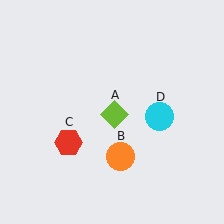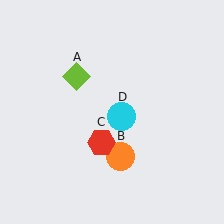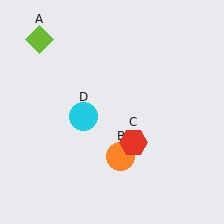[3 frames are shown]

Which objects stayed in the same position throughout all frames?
Orange circle (object B) remained stationary.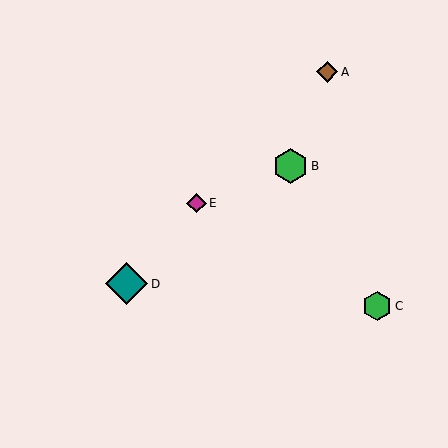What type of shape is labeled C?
Shape C is a green hexagon.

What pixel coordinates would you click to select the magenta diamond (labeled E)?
Click at (197, 203) to select the magenta diamond E.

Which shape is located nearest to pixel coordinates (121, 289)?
The teal diamond (labeled D) at (126, 284) is nearest to that location.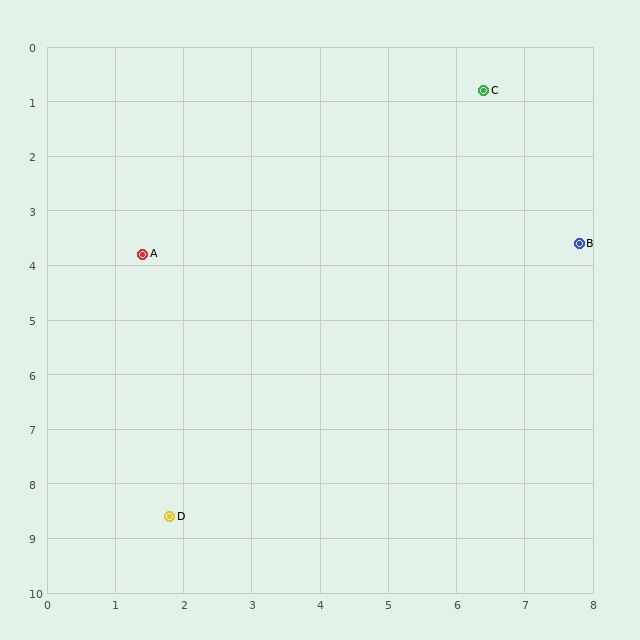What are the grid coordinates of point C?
Point C is at approximately (6.4, 0.8).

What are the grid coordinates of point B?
Point B is at approximately (7.8, 3.6).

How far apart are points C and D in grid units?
Points C and D are about 9.1 grid units apart.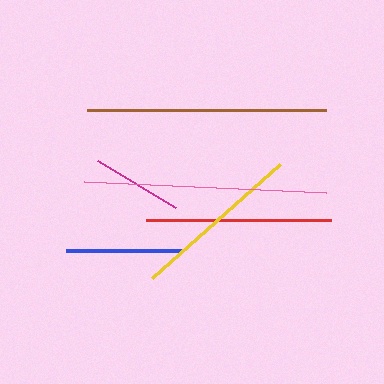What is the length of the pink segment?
The pink segment is approximately 242 pixels long.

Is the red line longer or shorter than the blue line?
The red line is longer than the blue line.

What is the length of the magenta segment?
The magenta segment is approximately 91 pixels long.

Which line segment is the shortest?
The magenta line is the shortest at approximately 91 pixels.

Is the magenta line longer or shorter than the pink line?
The pink line is longer than the magenta line.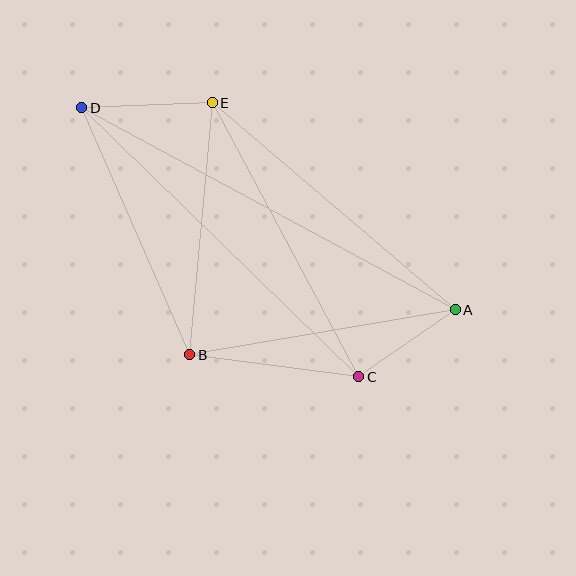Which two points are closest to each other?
Points A and C are closest to each other.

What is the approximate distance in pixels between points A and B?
The distance between A and B is approximately 269 pixels.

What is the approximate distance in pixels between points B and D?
The distance between B and D is approximately 269 pixels.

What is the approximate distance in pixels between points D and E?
The distance between D and E is approximately 130 pixels.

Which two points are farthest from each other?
Points A and D are farthest from each other.